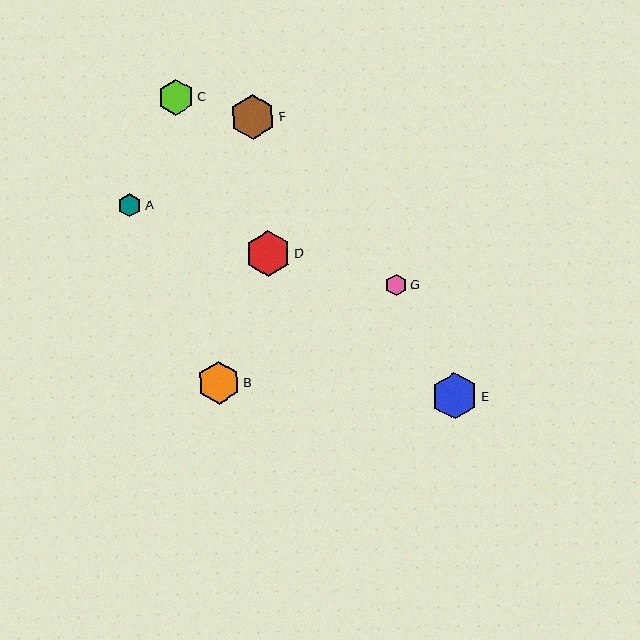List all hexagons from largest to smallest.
From largest to smallest: E, D, F, B, C, A, G.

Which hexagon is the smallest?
Hexagon G is the smallest with a size of approximately 21 pixels.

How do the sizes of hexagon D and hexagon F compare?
Hexagon D and hexagon F are approximately the same size.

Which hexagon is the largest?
Hexagon E is the largest with a size of approximately 47 pixels.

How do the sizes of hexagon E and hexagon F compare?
Hexagon E and hexagon F are approximately the same size.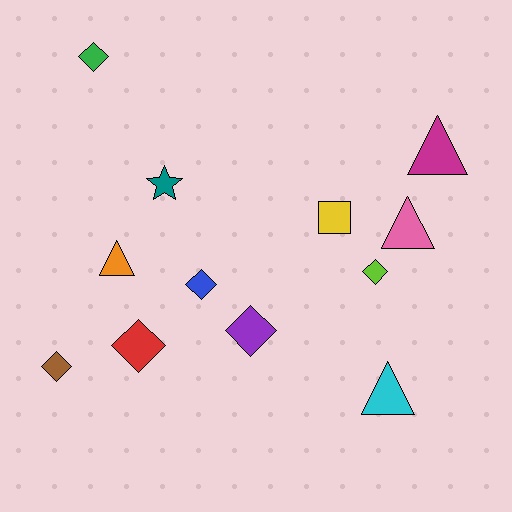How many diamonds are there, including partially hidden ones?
There are 6 diamonds.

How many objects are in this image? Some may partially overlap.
There are 12 objects.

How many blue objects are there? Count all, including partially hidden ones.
There is 1 blue object.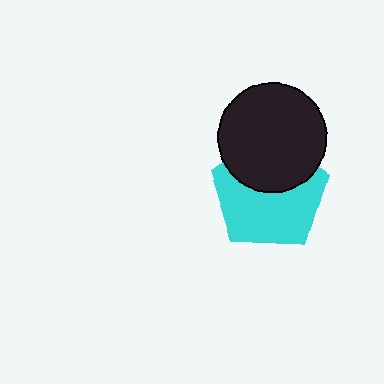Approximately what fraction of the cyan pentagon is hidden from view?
Roughly 39% of the cyan pentagon is hidden behind the black circle.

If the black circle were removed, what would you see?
You would see the complete cyan pentagon.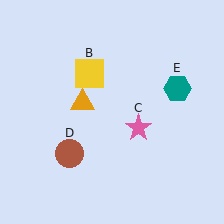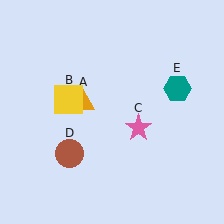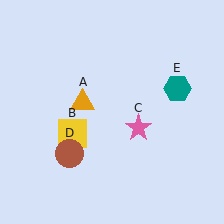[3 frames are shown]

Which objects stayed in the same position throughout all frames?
Orange triangle (object A) and pink star (object C) and brown circle (object D) and teal hexagon (object E) remained stationary.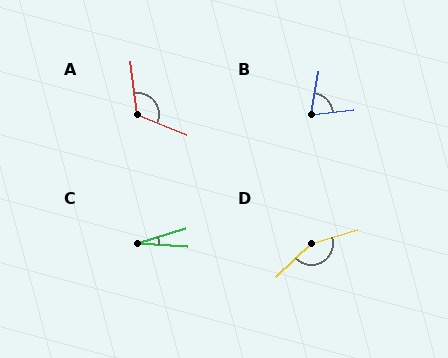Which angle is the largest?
D, at approximately 153 degrees.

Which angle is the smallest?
C, at approximately 20 degrees.